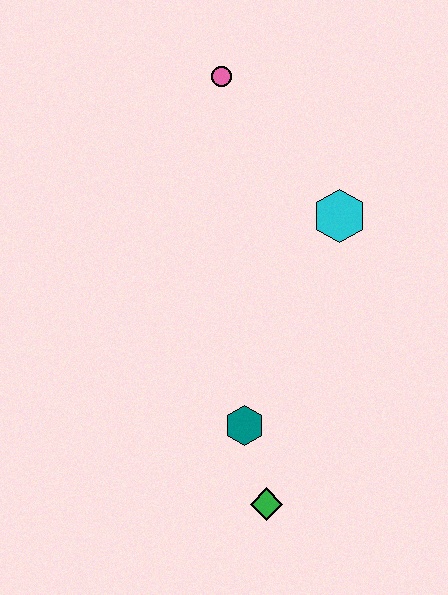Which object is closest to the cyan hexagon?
The pink circle is closest to the cyan hexagon.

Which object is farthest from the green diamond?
The pink circle is farthest from the green diamond.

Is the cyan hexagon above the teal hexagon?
Yes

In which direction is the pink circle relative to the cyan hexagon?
The pink circle is above the cyan hexagon.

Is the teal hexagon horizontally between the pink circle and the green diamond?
Yes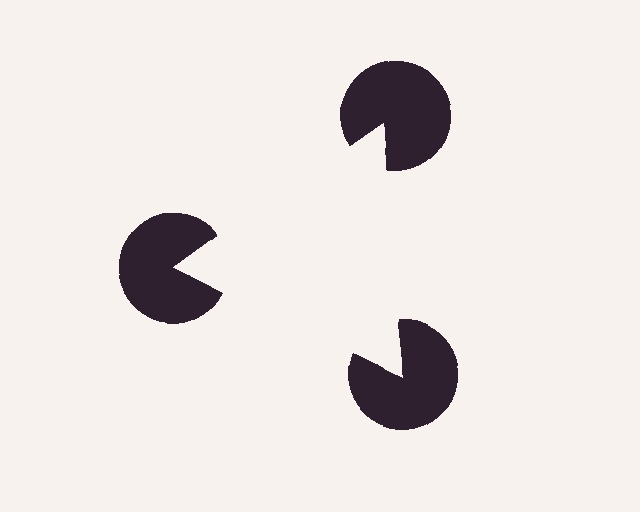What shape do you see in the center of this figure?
An illusory triangle — its edges are inferred from the aligned wedge cuts in the pac-man discs, not physically drawn.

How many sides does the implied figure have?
3 sides.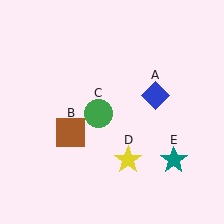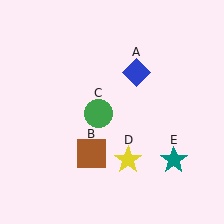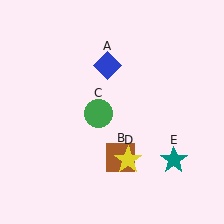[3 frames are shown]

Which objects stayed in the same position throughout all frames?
Green circle (object C) and yellow star (object D) and teal star (object E) remained stationary.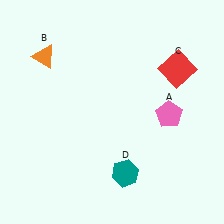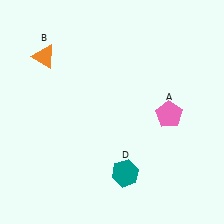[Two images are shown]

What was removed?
The red square (C) was removed in Image 2.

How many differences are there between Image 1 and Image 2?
There is 1 difference between the two images.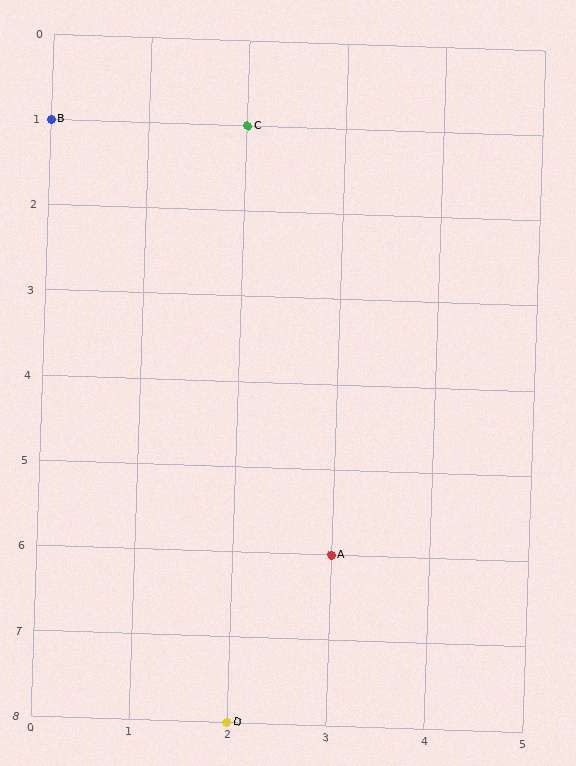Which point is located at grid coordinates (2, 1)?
Point C is at (2, 1).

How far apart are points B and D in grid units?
Points B and D are 2 columns and 7 rows apart (about 7.3 grid units diagonally).